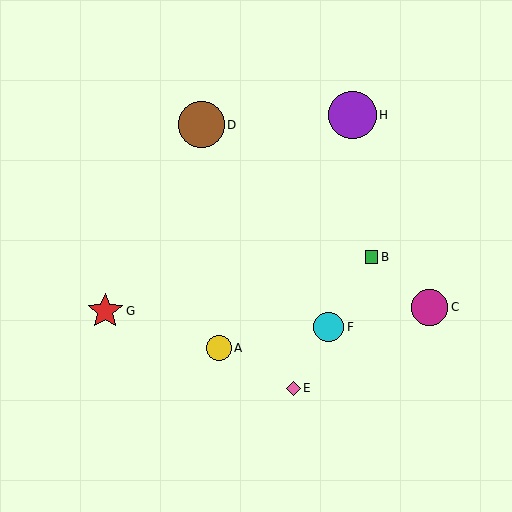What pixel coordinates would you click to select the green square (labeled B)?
Click at (372, 257) to select the green square B.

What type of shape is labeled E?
Shape E is a pink diamond.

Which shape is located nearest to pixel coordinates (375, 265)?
The green square (labeled B) at (372, 257) is nearest to that location.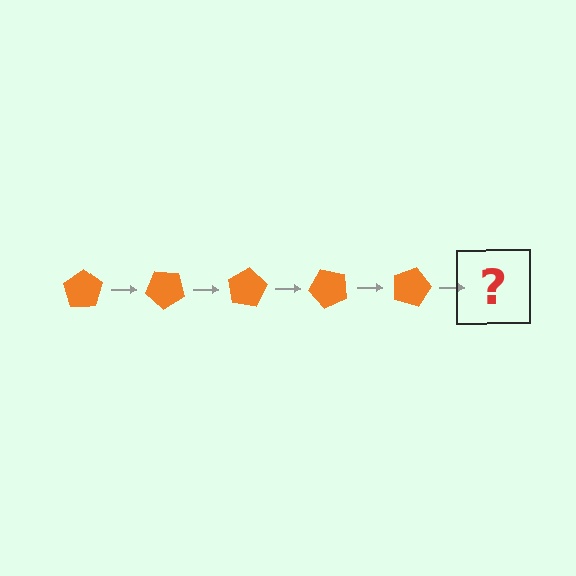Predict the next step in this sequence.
The next step is an orange pentagon rotated 200 degrees.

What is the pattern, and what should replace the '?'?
The pattern is that the pentagon rotates 40 degrees each step. The '?' should be an orange pentagon rotated 200 degrees.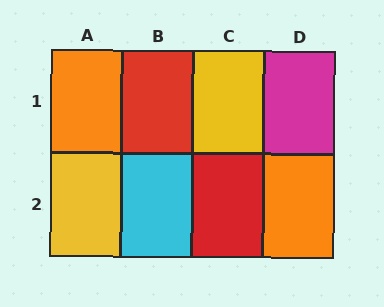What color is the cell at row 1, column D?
Magenta.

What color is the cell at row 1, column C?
Yellow.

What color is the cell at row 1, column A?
Orange.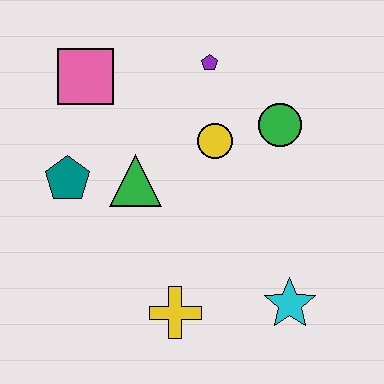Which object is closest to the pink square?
The teal pentagon is closest to the pink square.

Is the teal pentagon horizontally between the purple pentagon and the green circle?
No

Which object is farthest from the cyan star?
The pink square is farthest from the cyan star.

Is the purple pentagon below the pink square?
No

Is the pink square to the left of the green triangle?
Yes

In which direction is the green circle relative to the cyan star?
The green circle is above the cyan star.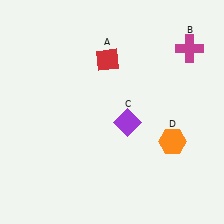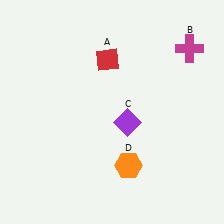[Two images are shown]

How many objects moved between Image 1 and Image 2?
1 object moved between the two images.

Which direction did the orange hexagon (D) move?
The orange hexagon (D) moved left.